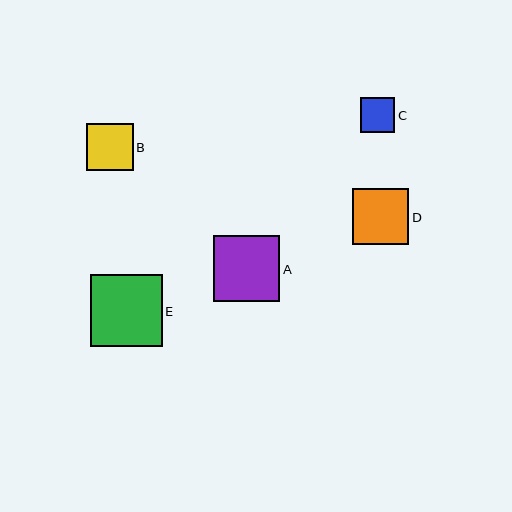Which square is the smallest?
Square C is the smallest with a size of approximately 35 pixels.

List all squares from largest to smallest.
From largest to smallest: E, A, D, B, C.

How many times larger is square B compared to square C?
Square B is approximately 1.3 times the size of square C.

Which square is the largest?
Square E is the largest with a size of approximately 72 pixels.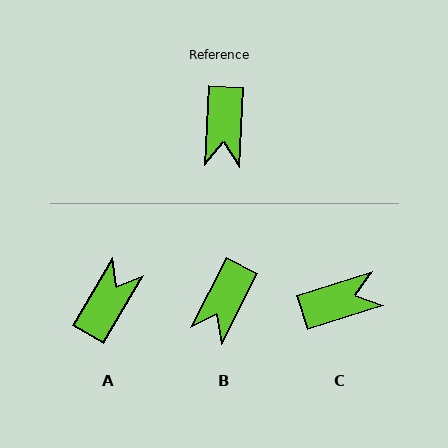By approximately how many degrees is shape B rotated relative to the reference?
Approximately 24 degrees clockwise.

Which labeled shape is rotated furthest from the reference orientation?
A, about 152 degrees away.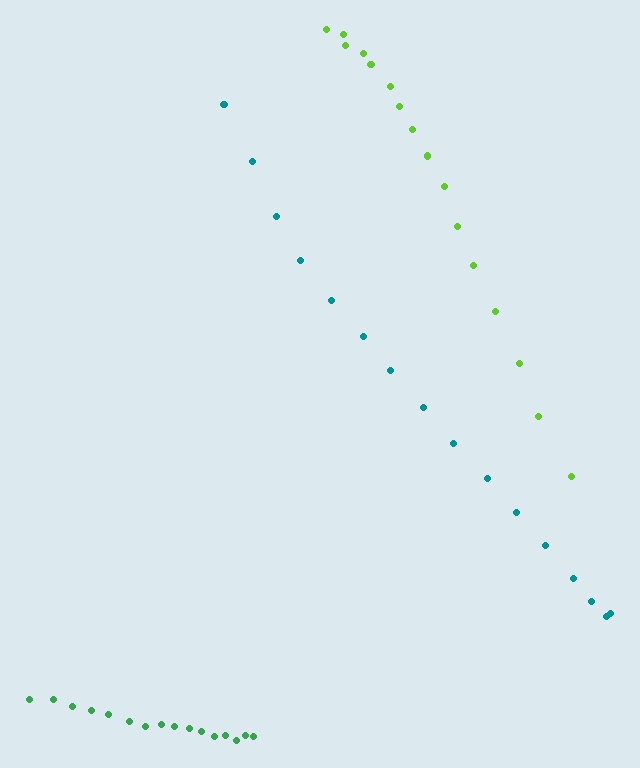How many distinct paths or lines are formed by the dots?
There are 3 distinct paths.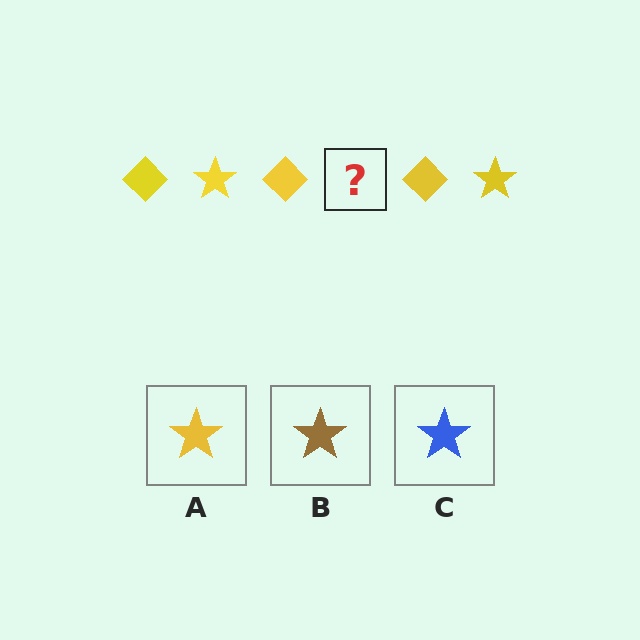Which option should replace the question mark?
Option A.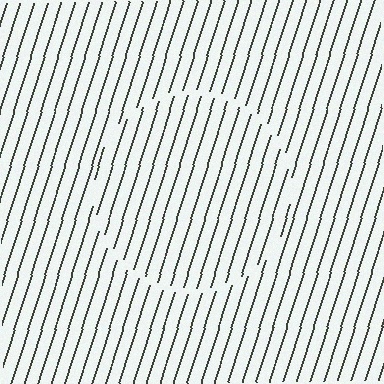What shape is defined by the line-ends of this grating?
An illusory circle. The interior of the shape contains the same grating, shifted by half a period — the contour is defined by the phase discontinuity where line-ends from the inner and outer gratings abut.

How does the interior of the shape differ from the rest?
The interior of the shape contains the same grating, shifted by half a period — the contour is defined by the phase discontinuity where line-ends from the inner and outer gratings abut.